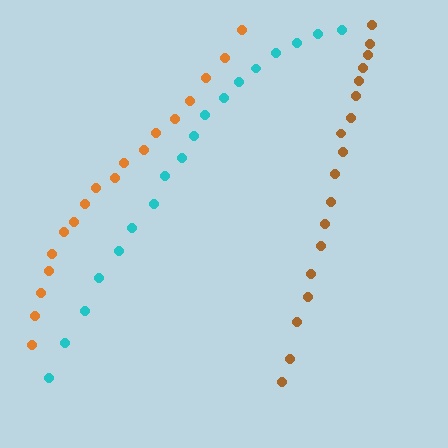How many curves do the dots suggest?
There are 3 distinct paths.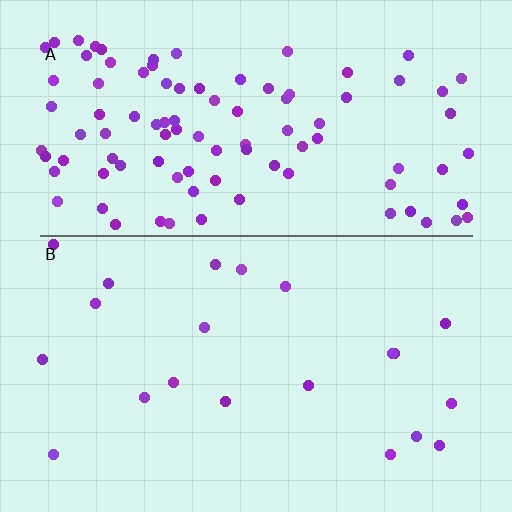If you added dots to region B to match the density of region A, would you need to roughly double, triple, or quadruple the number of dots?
Approximately quadruple.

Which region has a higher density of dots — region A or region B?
A (the top).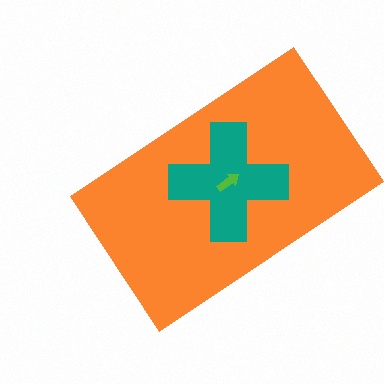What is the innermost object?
The lime arrow.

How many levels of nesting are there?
3.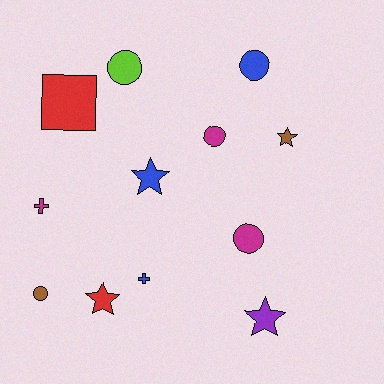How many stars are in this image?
There are 4 stars.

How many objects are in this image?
There are 12 objects.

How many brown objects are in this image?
There are 2 brown objects.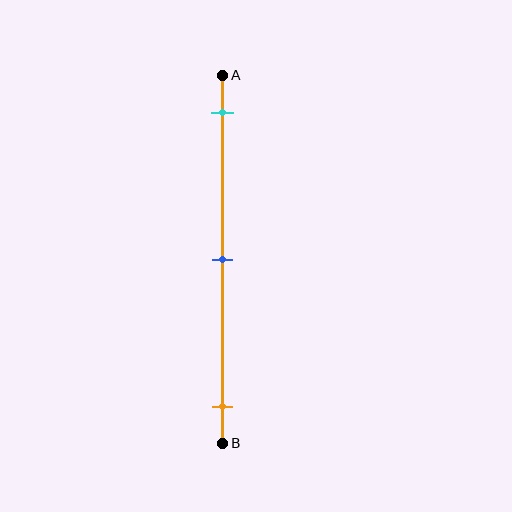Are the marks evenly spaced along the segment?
Yes, the marks are approximately evenly spaced.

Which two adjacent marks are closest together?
The cyan and blue marks are the closest adjacent pair.